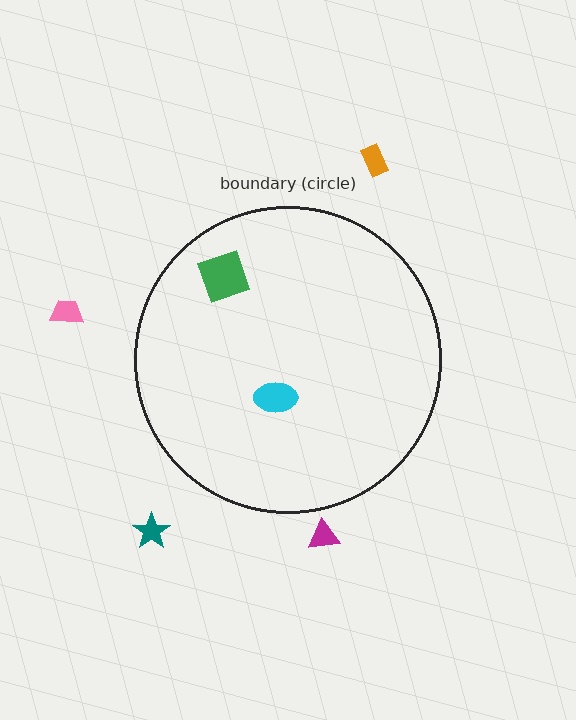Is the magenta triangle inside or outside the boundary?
Outside.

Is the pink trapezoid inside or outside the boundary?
Outside.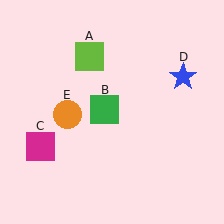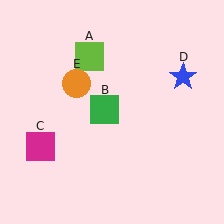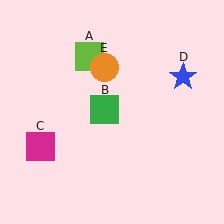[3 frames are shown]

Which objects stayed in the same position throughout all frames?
Lime square (object A) and green square (object B) and magenta square (object C) and blue star (object D) remained stationary.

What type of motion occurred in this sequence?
The orange circle (object E) rotated clockwise around the center of the scene.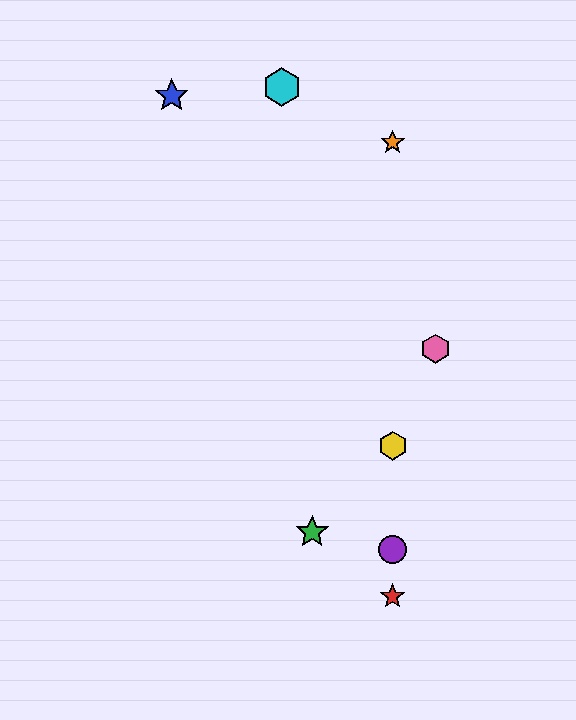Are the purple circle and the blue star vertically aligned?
No, the purple circle is at x≈393 and the blue star is at x≈172.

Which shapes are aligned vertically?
The red star, the yellow hexagon, the purple circle, the orange star are aligned vertically.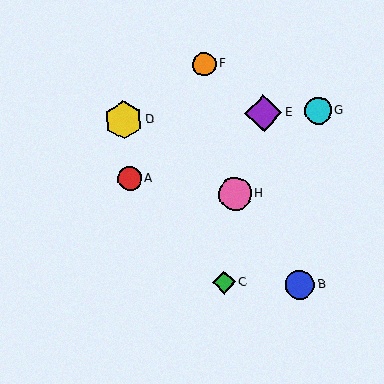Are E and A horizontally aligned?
No, E is at y≈113 and A is at y≈179.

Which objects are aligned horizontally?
Objects D, E, G are aligned horizontally.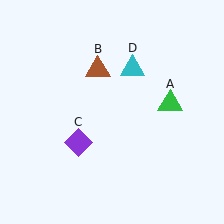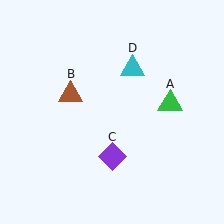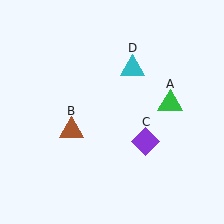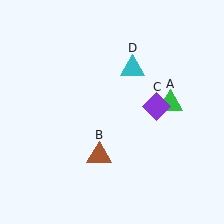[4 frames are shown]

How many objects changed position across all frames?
2 objects changed position: brown triangle (object B), purple diamond (object C).